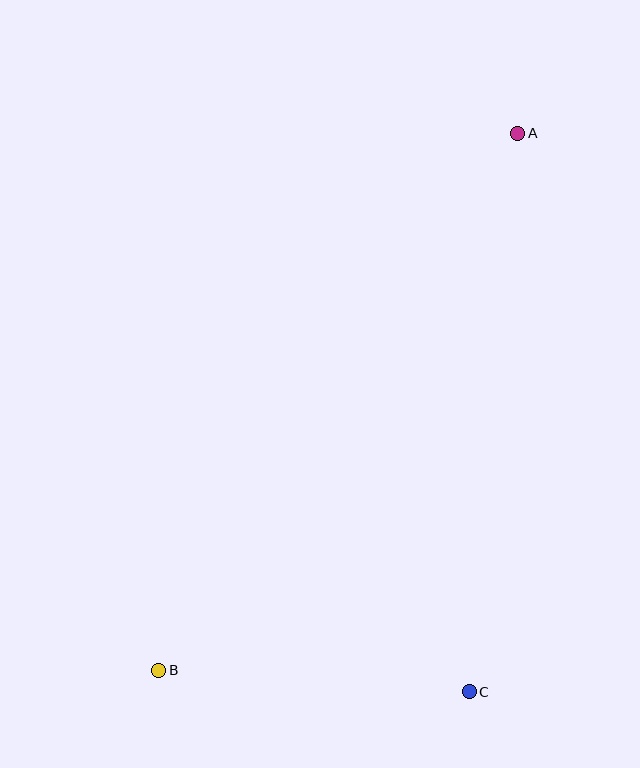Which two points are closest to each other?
Points B and C are closest to each other.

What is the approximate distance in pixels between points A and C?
The distance between A and C is approximately 560 pixels.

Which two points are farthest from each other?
Points A and B are farthest from each other.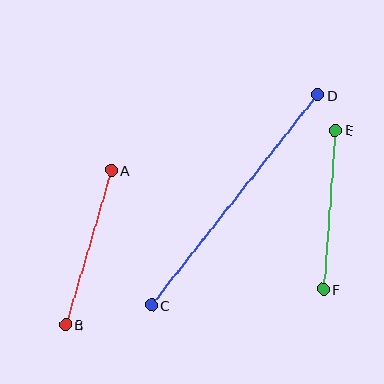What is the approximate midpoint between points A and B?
The midpoint is at approximately (88, 248) pixels.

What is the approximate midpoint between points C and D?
The midpoint is at approximately (235, 200) pixels.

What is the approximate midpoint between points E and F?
The midpoint is at approximately (329, 210) pixels.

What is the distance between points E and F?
The distance is approximately 160 pixels.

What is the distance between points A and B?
The distance is approximately 161 pixels.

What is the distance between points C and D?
The distance is approximately 268 pixels.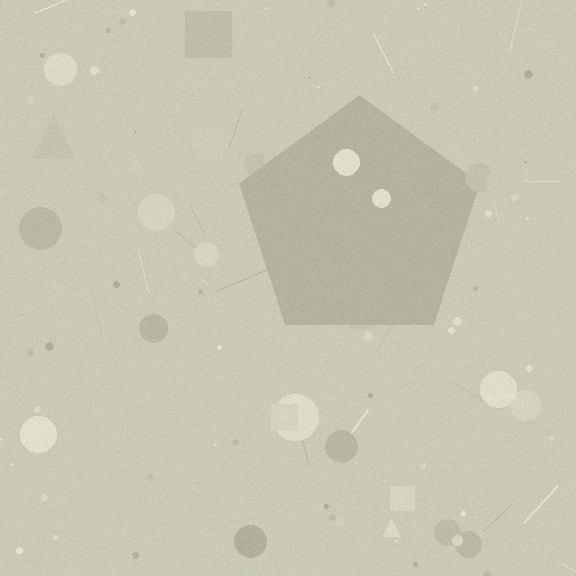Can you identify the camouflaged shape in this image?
The camouflaged shape is a pentagon.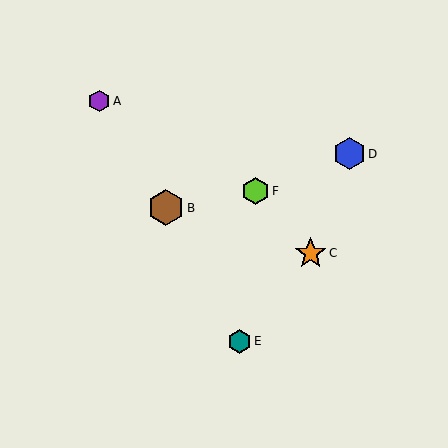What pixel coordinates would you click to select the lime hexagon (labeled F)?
Click at (256, 191) to select the lime hexagon F.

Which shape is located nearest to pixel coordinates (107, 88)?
The purple hexagon (labeled A) at (99, 101) is nearest to that location.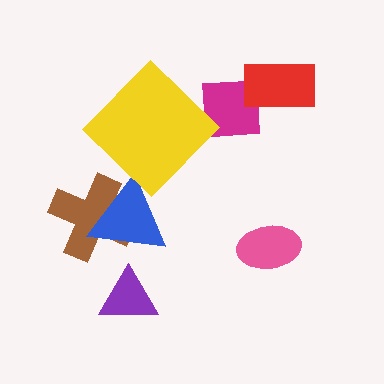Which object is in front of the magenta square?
The red rectangle is in front of the magenta square.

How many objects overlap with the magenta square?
1 object overlaps with the magenta square.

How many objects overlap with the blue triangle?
1 object overlaps with the blue triangle.